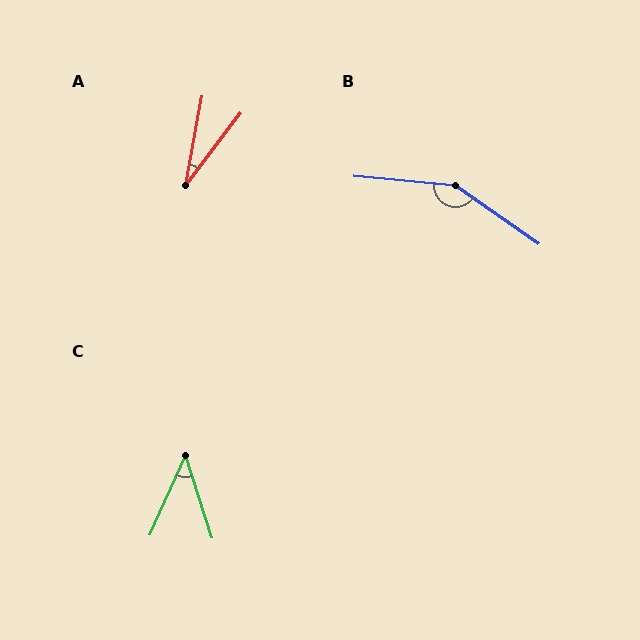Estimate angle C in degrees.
Approximately 42 degrees.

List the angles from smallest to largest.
A (27°), C (42°), B (150°).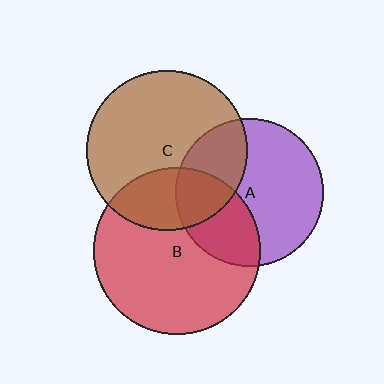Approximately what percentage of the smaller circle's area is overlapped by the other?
Approximately 30%.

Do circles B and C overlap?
Yes.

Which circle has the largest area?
Circle B (red).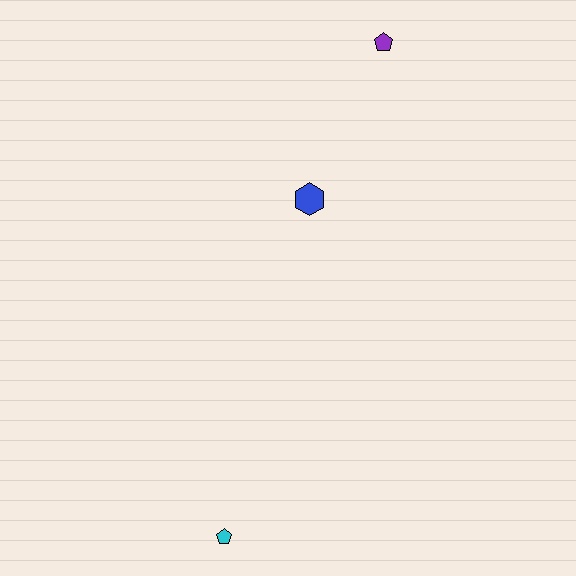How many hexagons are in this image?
There is 1 hexagon.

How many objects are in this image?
There are 3 objects.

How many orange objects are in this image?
There are no orange objects.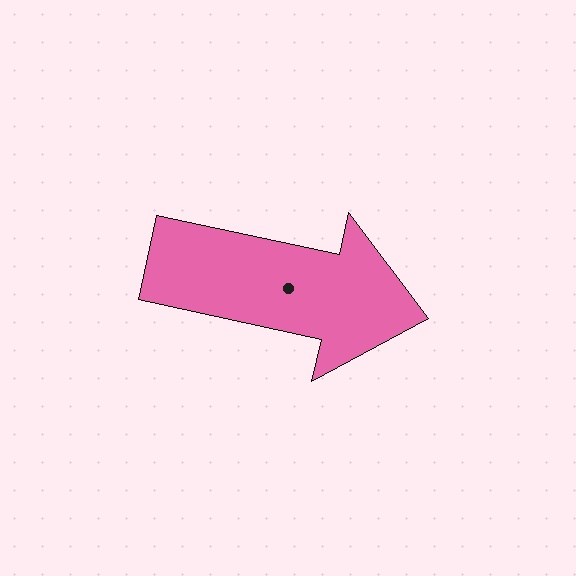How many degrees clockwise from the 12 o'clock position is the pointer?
Approximately 102 degrees.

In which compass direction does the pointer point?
East.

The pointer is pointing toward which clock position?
Roughly 3 o'clock.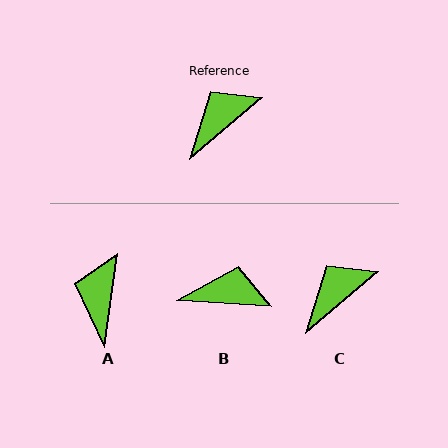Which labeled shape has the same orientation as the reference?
C.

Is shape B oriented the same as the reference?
No, it is off by about 44 degrees.